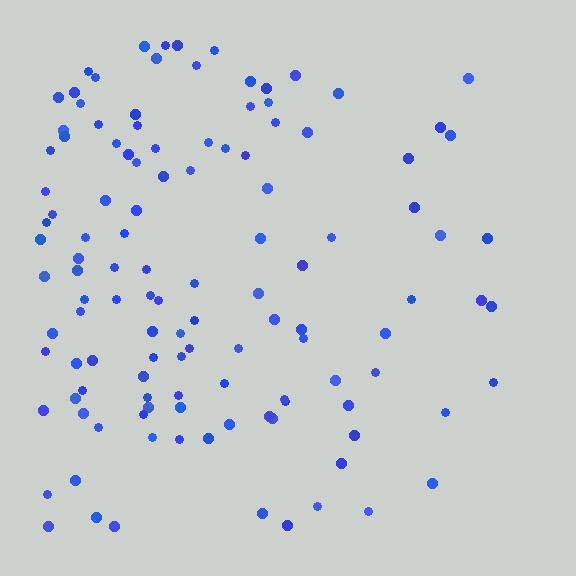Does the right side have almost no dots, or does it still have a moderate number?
Still a moderate number, just noticeably fewer than the left.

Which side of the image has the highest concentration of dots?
The left.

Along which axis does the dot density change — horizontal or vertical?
Horizontal.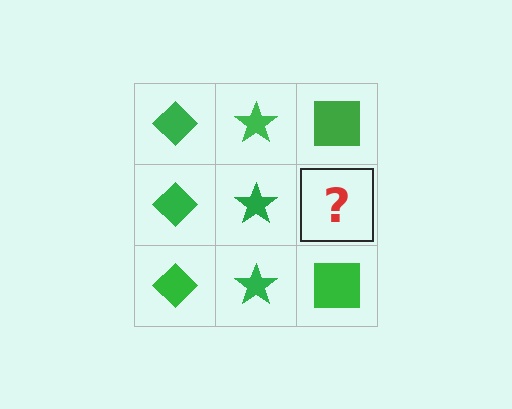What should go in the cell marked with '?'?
The missing cell should contain a green square.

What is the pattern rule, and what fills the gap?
The rule is that each column has a consistent shape. The gap should be filled with a green square.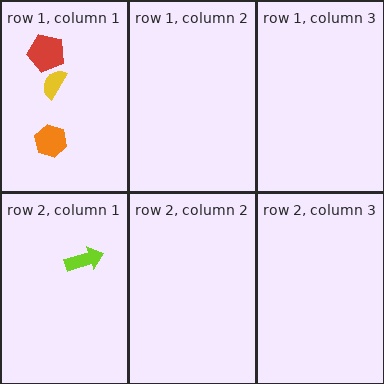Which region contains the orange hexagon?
The row 1, column 1 region.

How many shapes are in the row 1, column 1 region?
3.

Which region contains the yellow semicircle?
The row 1, column 1 region.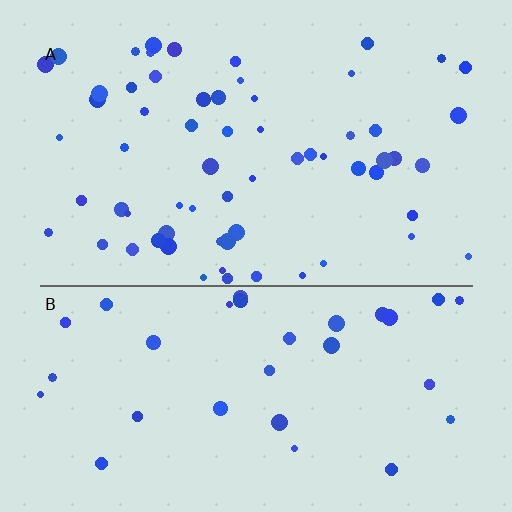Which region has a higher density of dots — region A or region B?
A (the top).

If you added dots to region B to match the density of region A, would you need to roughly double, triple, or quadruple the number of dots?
Approximately double.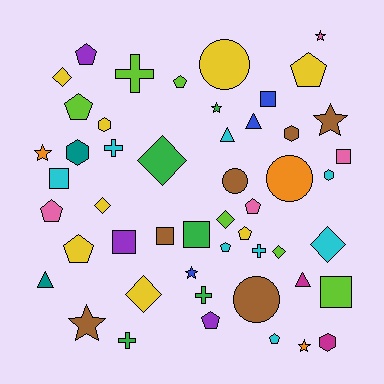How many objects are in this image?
There are 50 objects.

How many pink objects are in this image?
There are 4 pink objects.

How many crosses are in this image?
There are 5 crosses.